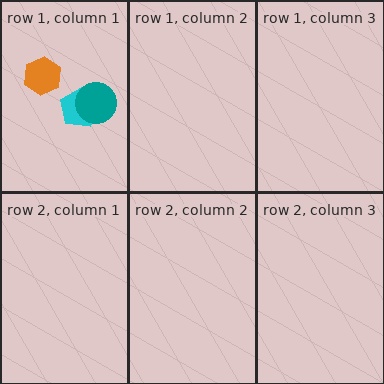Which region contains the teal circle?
The row 1, column 1 region.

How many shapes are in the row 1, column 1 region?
3.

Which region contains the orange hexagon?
The row 1, column 1 region.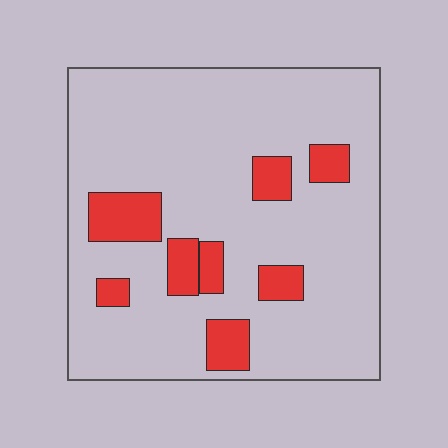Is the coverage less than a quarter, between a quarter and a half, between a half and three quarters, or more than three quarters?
Less than a quarter.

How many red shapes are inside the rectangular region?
8.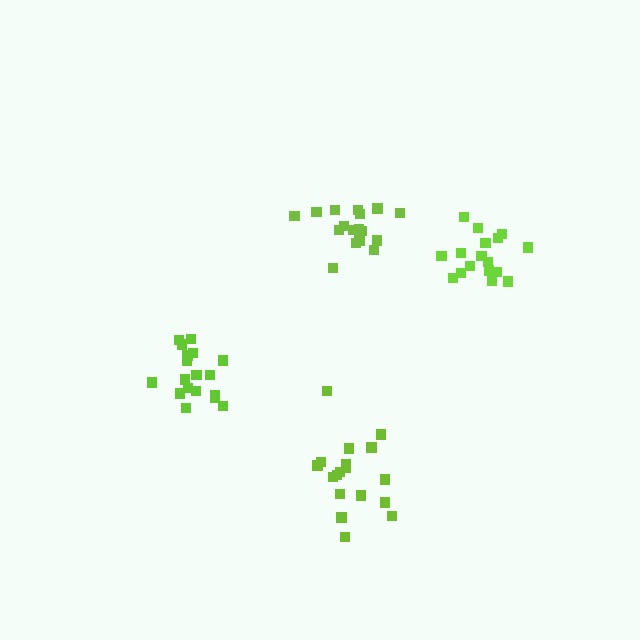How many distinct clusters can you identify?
There are 4 distinct clusters.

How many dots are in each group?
Group 1: 18 dots, Group 2: 17 dots, Group 3: 18 dots, Group 4: 17 dots (70 total).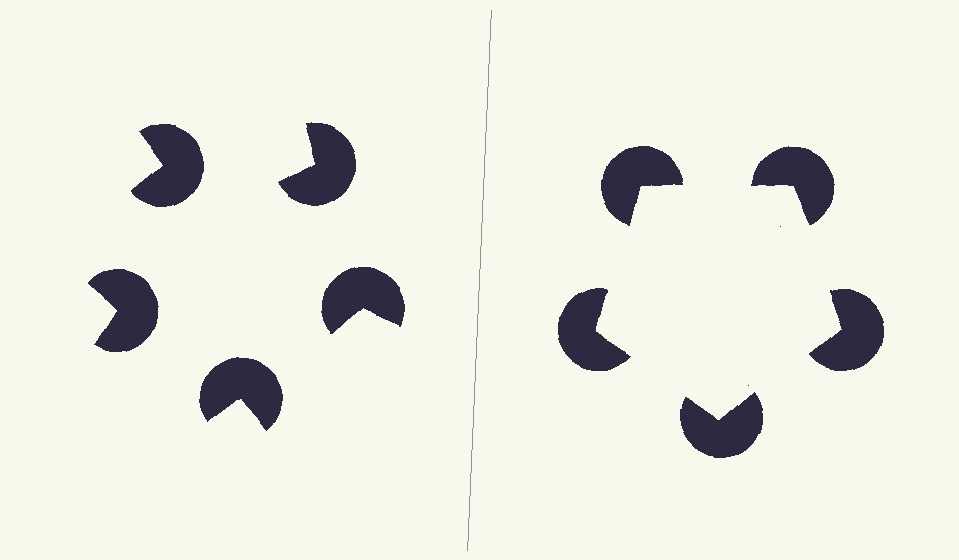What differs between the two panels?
The pac-man discs are positioned identically on both sides; only the wedge orientations differ. On the right they align to a pentagon; on the left they are misaligned.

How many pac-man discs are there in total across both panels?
10 — 5 on each side.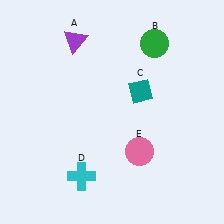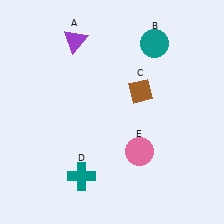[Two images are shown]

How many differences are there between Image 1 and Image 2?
There are 3 differences between the two images.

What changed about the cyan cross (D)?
In Image 1, D is cyan. In Image 2, it changed to teal.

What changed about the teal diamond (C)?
In Image 1, C is teal. In Image 2, it changed to brown.